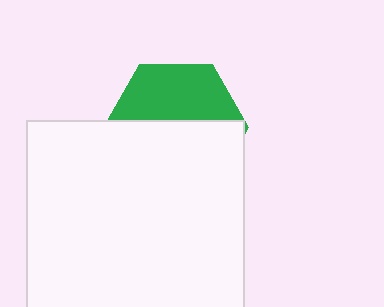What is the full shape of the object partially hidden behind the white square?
The partially hidden object is a green hexagon.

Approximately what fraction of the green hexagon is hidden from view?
Roughly 58% of the green hexagon is hidden behind the white square.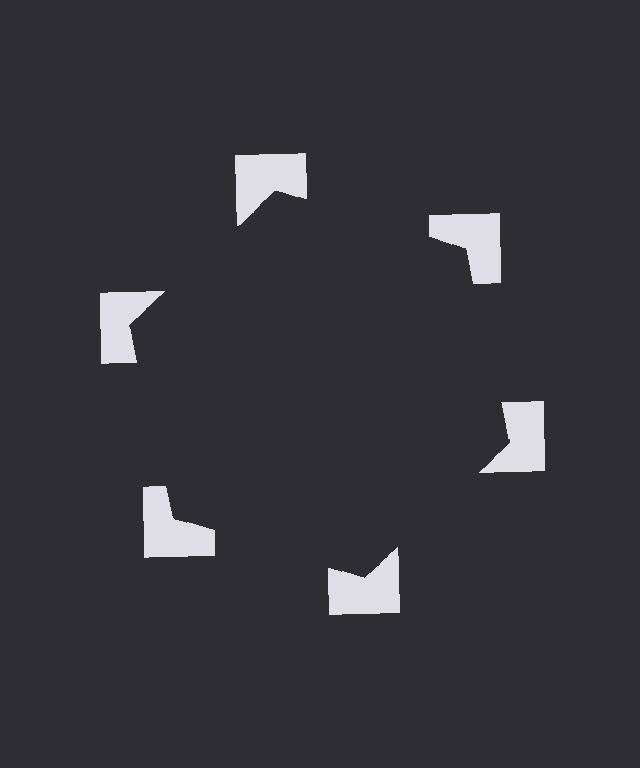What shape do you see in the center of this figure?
An illusory hexagon — its edges are inferred from the aligned wedge cuts in the notched squares, not physically drawn.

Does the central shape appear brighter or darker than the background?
It typically appears slightly darker than the background, even though no actual brightness change is drawn.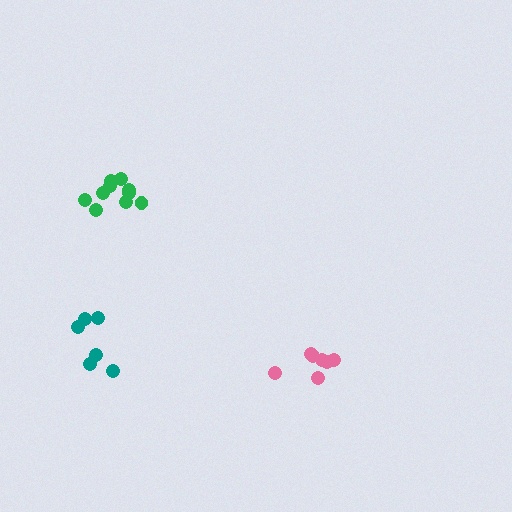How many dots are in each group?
Group 1: 10 dots, Group 2: 7 dots, Group 3: 6 dots (23 total).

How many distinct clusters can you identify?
There are 3 distinct clusters.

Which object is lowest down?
The pink cluster is bottommost.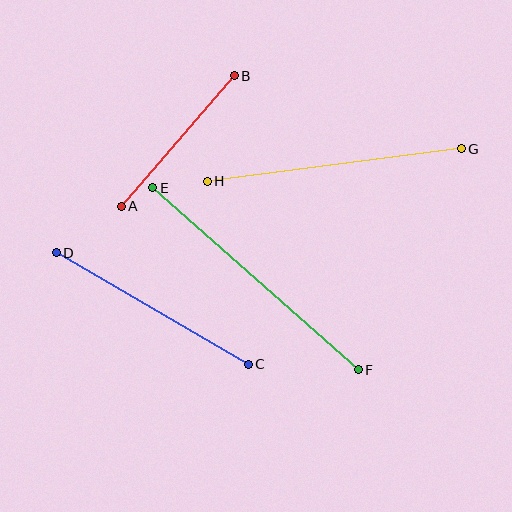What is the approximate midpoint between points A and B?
The midpoint is at approximately (178, 141) pixels.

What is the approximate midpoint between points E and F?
The midpoint is at approximately (256, 279) pixels.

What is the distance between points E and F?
The distance is approximately 274 pixels.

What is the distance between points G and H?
The distance is approximately 256 pixels.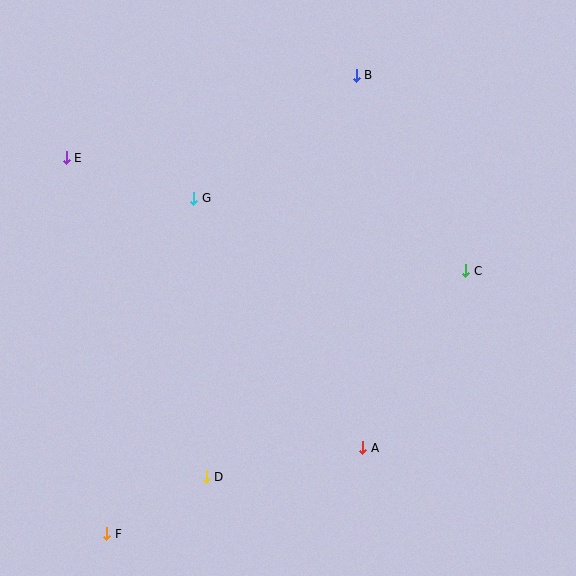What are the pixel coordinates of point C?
Point C is at (466, 271).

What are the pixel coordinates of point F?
Point F is at (107, 534).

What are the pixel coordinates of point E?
Point E is at (66, 158).